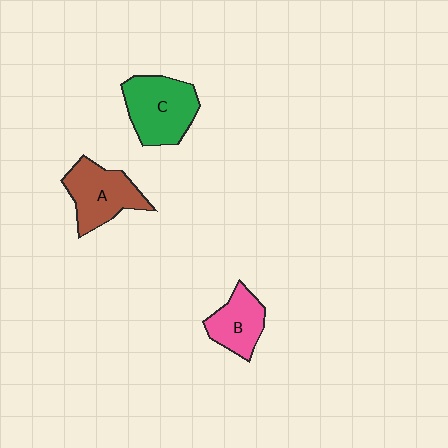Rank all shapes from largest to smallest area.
From largest to smallest: C (green), A (brown), B (pink).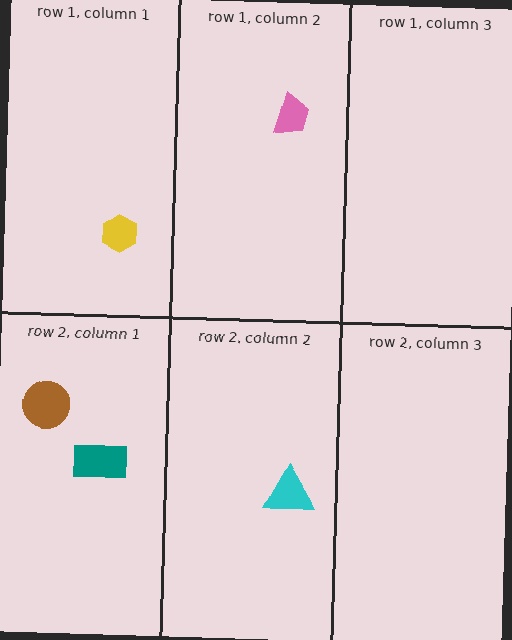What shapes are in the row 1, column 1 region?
The yellow hexagon.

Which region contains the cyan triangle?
The row 2, column 2 region.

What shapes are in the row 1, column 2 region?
The pink trapezoid.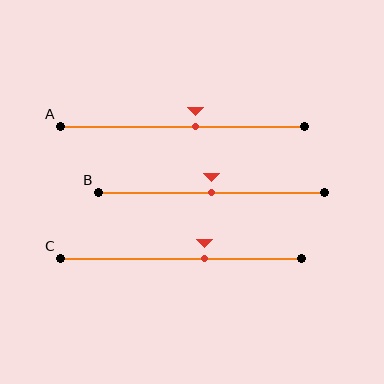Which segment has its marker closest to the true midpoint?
Segment B has its marker closest to the true midpoint.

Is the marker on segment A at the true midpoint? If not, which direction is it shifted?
No, the marker on segment A is shifted to the right by about 6% of the segment length.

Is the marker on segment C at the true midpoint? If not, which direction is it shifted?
No, the marker on segment C is shifted to the right by about 10% of the segment length.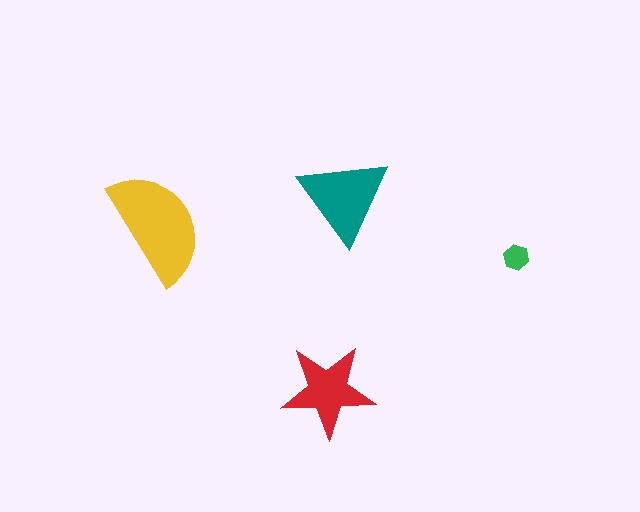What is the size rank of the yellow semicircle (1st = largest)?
1st.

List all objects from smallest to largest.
The green hexagon, the red star, the teal triangle, the yellow semicircle.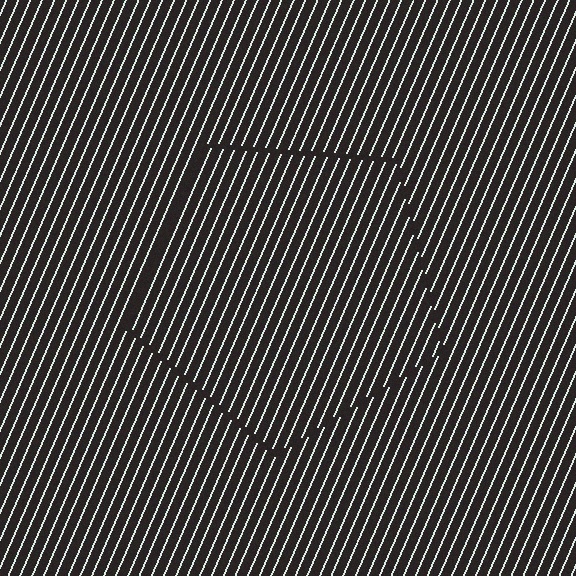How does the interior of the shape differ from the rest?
The interior of the shape contains the same grating, shifted by half a period — the contour is defined by the phase discontinuity where line-ends from the inner and outer gratings abut.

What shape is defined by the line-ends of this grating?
An illusory pentagon. The interior of the shape contains the same grating, shifted by half a period — the contour is defined by the phase discontinuity where line-ends from the inner and outer gratings abut.